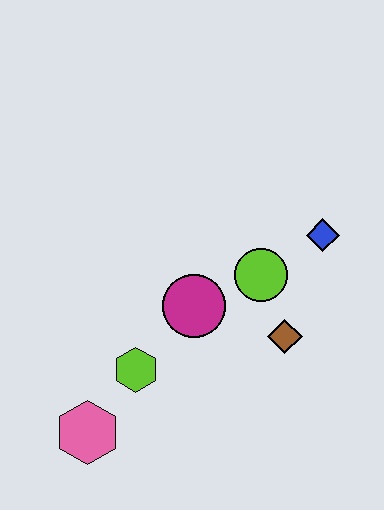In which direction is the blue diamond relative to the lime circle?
The blue diamond is to the right of the lime circle.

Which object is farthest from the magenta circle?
The pink hexagon is farthest from the magenta circle.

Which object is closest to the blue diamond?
The lime circle is closest to the blue diamond.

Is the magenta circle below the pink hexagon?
No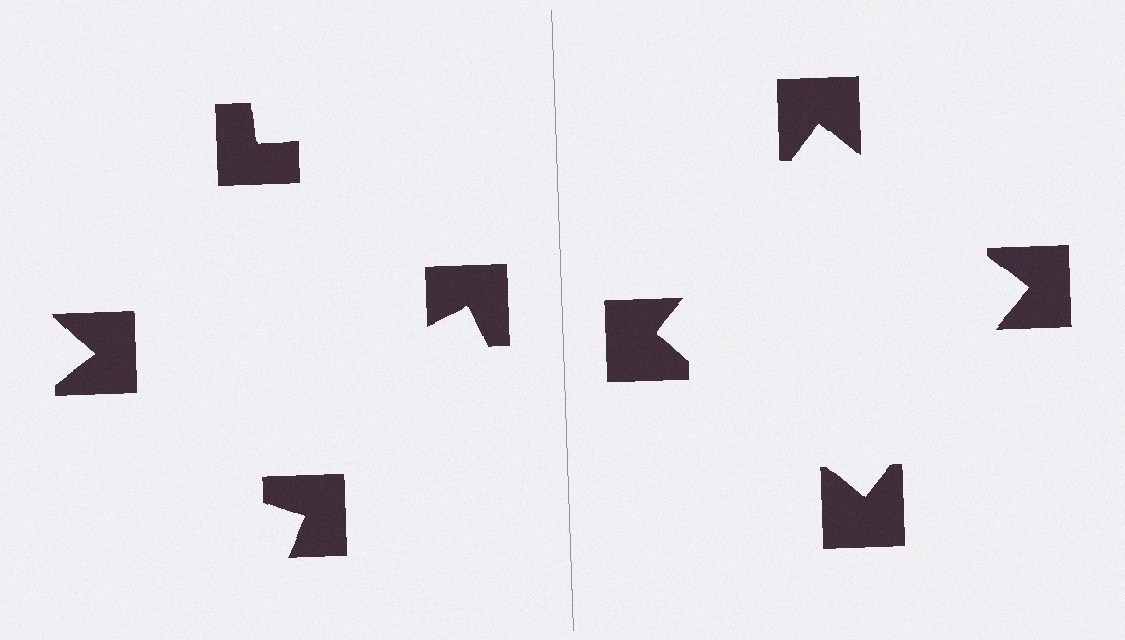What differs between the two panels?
The notched squares are positioned identically on both sides; only the wedge orientations differ. On the right they align to a square; on the left they are misaligned.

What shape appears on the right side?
An illusory square.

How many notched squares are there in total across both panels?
8 — 4 on each side.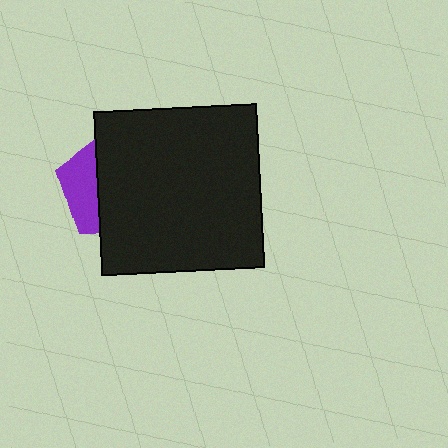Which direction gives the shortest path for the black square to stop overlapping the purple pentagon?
Moving right gives the shortest separation.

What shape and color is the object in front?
The object in front is a black square.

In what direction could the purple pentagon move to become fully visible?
The purple pentagon could move left. That would shift it out from behind the black square entirely.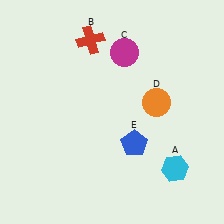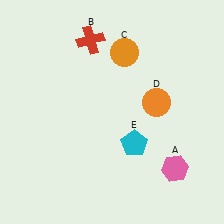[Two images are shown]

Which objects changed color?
A changed from cyan to pink. C changed from magenta to orange. E changed from blue to cyan.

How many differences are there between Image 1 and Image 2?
There are 3 differences between the two images.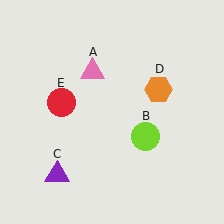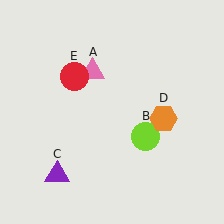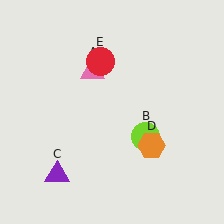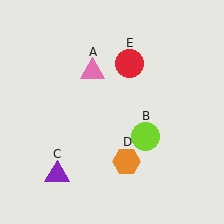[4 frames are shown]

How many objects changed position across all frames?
2 objects changed position: orange hexagon (object D), red circle (object E).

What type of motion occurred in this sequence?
The orange hexagon (object D), red circle (object E) rotated clockwise around the center of the scene.